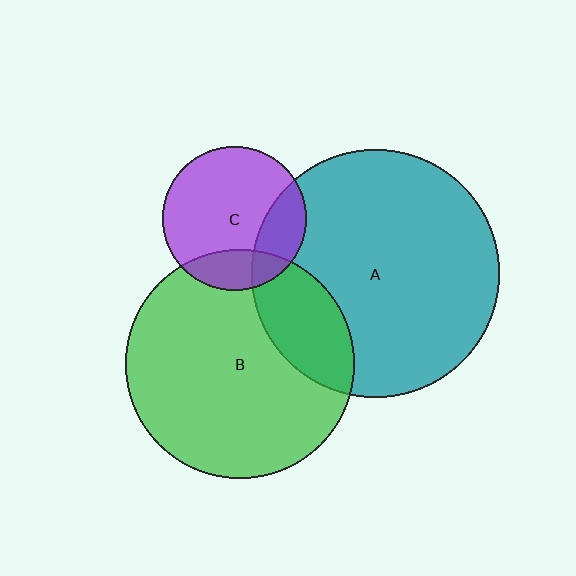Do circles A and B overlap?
Yes.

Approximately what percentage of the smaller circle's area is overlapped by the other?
Approximately 20%.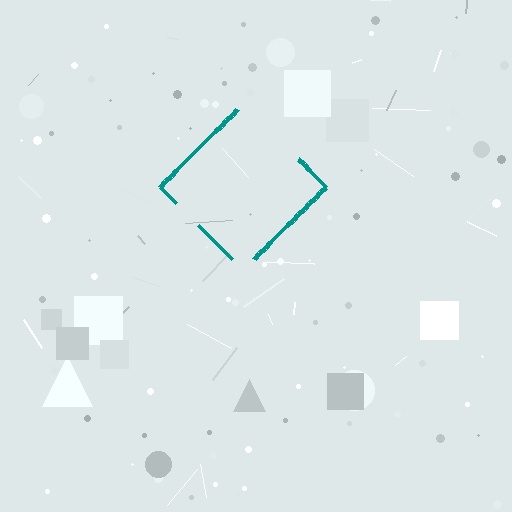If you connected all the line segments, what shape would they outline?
They would outline a diamond.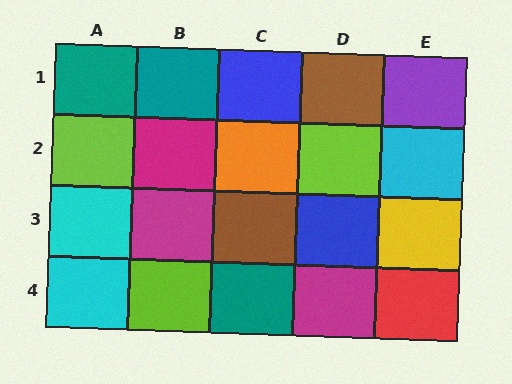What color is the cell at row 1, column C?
Blue.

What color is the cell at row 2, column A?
Lime.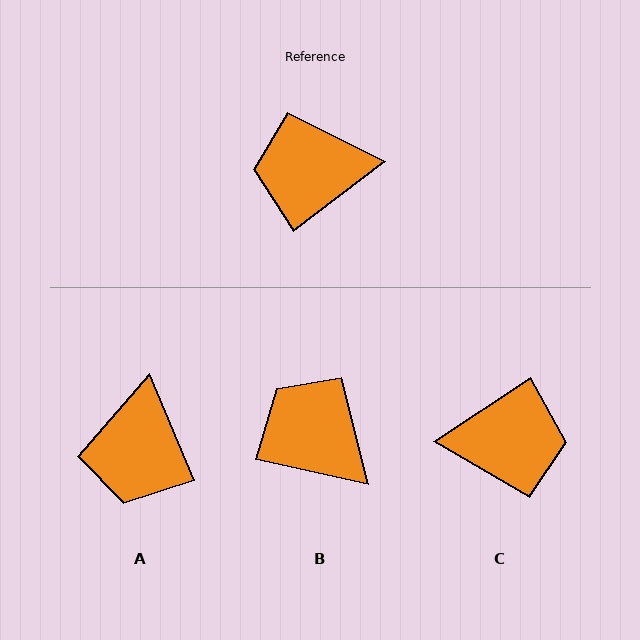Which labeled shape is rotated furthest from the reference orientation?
C, about 176 degrees away.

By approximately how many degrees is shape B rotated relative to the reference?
Approximately 50 degrees clockwise.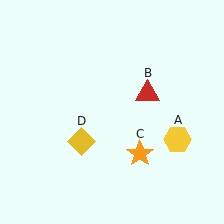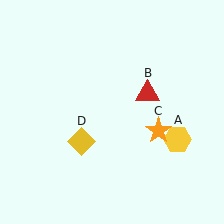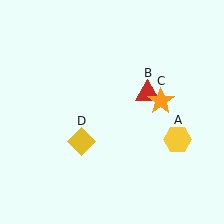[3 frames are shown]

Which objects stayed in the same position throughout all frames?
Yellow hexagon (object A) and red triangle (object B) and yellow diamond (object D) remained stationary.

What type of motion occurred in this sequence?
The orange star (object C) rotated counterclockwise around the center of the scene.